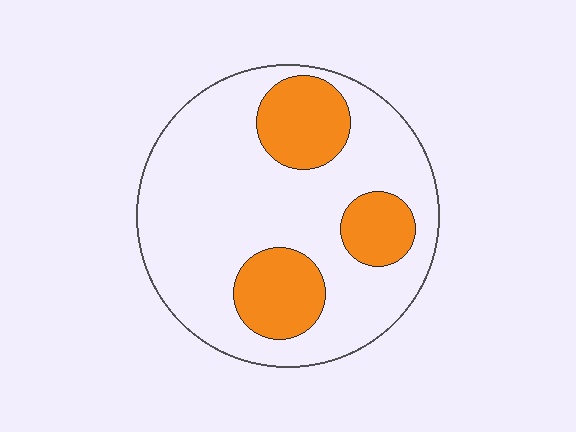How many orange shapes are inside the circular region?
3.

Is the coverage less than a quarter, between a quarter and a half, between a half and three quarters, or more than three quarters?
Between a quarter and a half.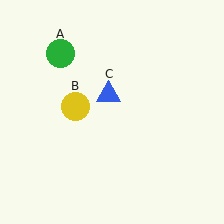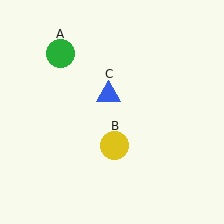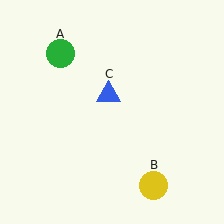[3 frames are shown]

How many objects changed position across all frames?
1 object changed position: yellow circle (object B).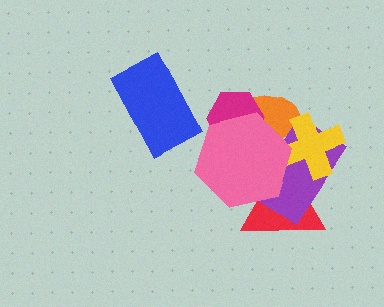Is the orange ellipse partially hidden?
Yes, it is partially covered by another shape.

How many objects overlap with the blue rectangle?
0 objects overlap with the blue rectangle.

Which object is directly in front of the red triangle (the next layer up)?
The purple rectangle is directly in front of the red triangle.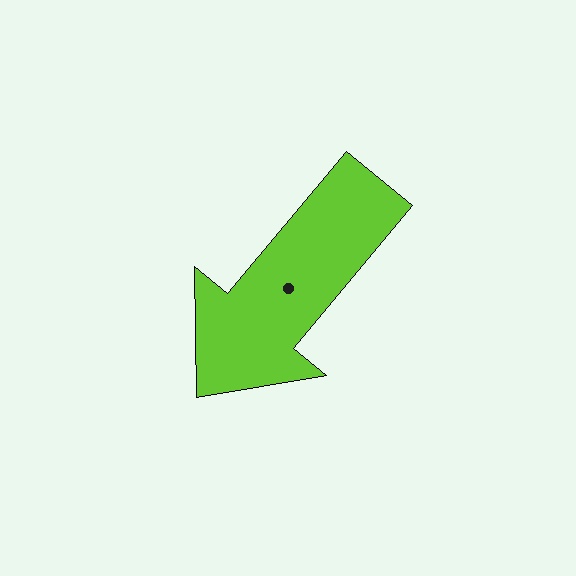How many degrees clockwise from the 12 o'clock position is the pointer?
Approximately 220 degrees.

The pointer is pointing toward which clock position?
Roughly 7 o'clock.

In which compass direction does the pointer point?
Southwest.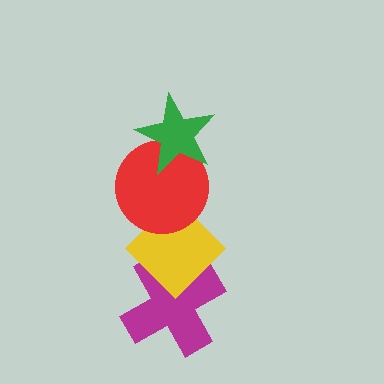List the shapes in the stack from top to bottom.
From top to bottom: the green star, the red circle, the yellow diamond, the magenta cross.